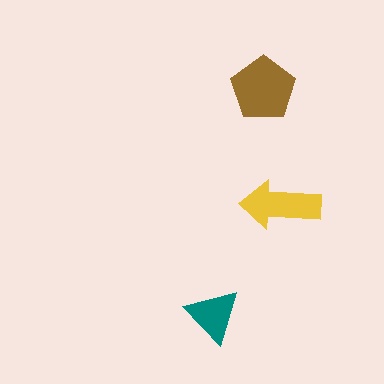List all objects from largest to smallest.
The brown pentagon, the yellow arrow, the teal triangle.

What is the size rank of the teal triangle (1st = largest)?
3rd.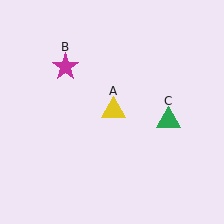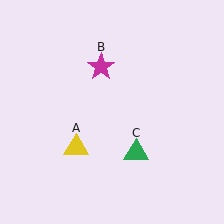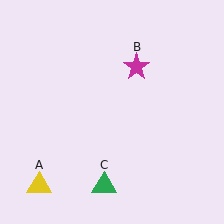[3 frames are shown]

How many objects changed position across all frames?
3 objects changed position: yellow triangle (object A), magenta star (object B), green triangle (object C).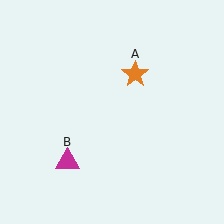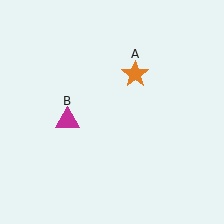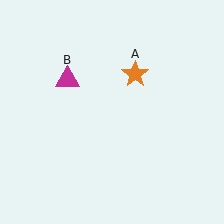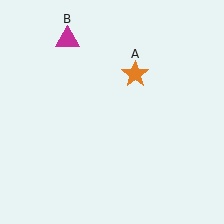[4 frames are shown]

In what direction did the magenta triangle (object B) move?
The magenta triangle (object B) moved up.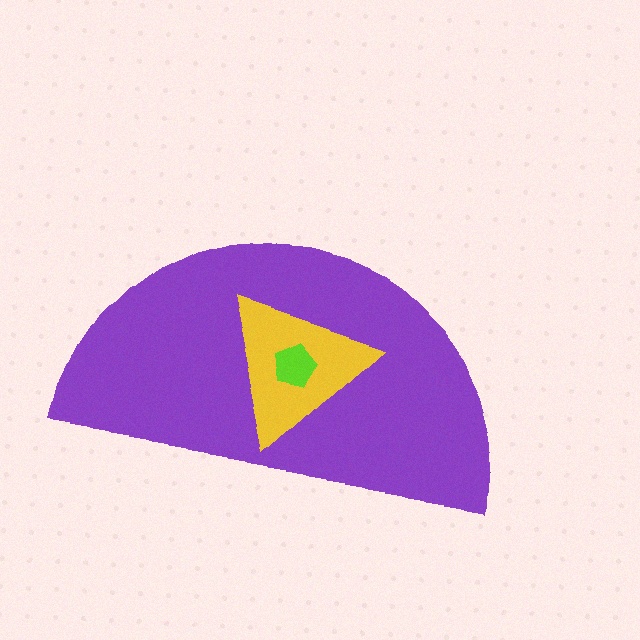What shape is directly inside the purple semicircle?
The yellow triangle.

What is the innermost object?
The lime pentagon.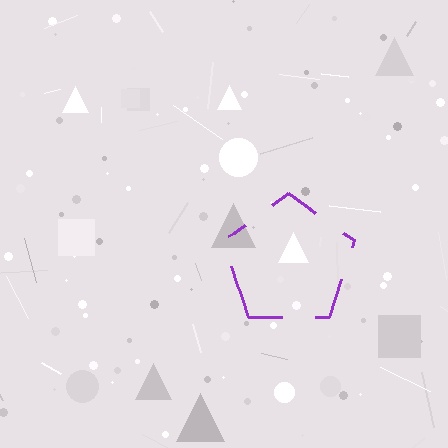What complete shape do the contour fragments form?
The contour fragments form a pentagon.